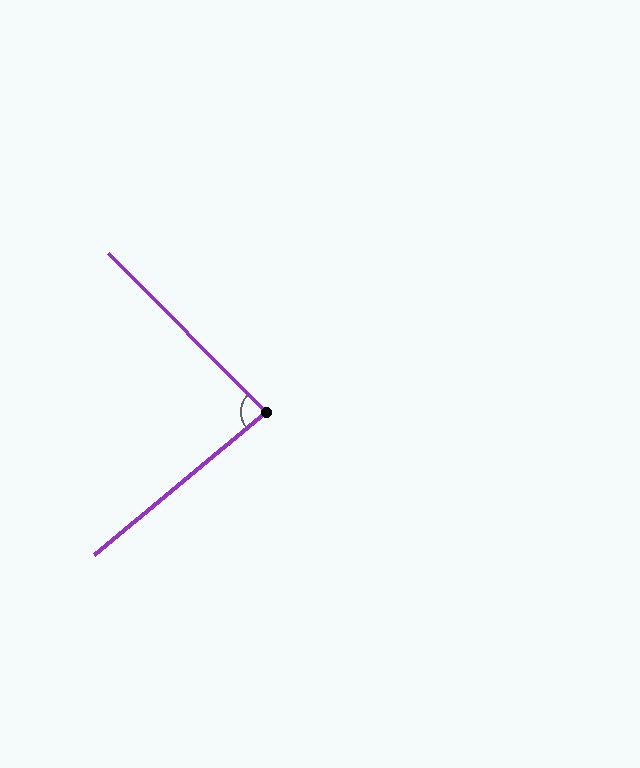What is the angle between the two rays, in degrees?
Approximately 85 degrees.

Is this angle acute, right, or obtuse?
It is approximately a right angle.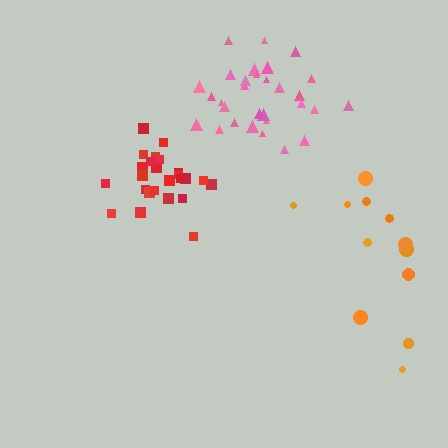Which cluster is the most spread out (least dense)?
Orange.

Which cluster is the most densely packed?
Red.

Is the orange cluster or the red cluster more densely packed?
Red.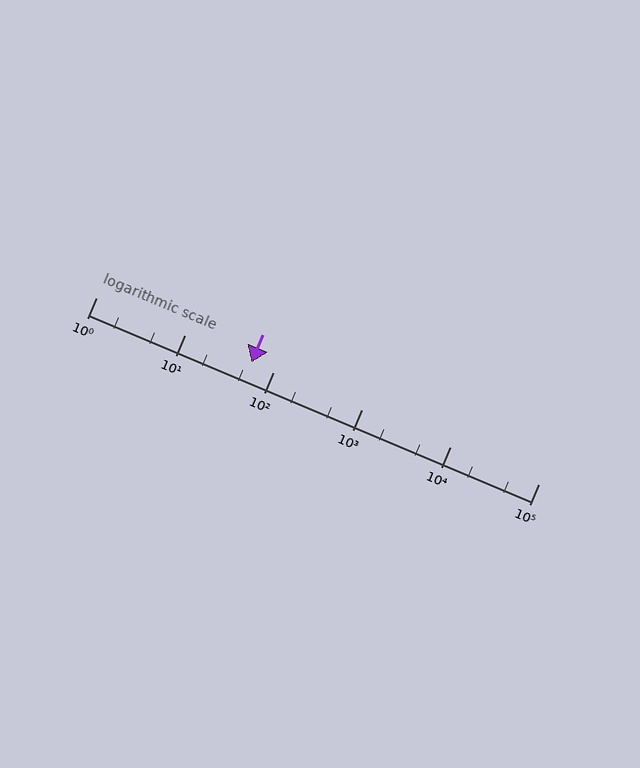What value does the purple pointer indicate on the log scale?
The pointer indicates approximately 57.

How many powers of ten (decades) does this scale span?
The scale spans 5 decades, from 1 to 100000.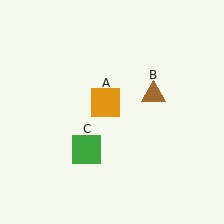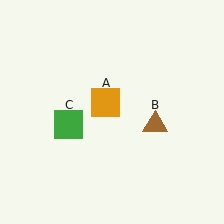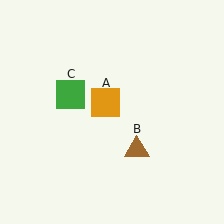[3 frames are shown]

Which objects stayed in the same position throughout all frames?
Orange square (object A) remained stationary.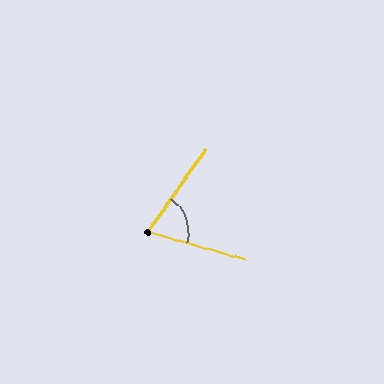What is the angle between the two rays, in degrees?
Approximately 71 degrees.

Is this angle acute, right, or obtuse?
It is acute.